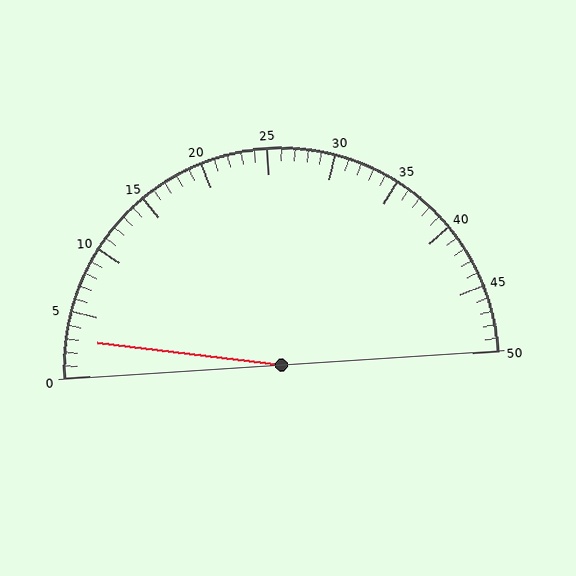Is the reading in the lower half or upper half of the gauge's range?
The reading is in the lower half of the range (0 to 50).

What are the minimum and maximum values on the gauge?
The gauge ranges from 0 to 50.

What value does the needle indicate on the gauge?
The needle indicates approximately 3.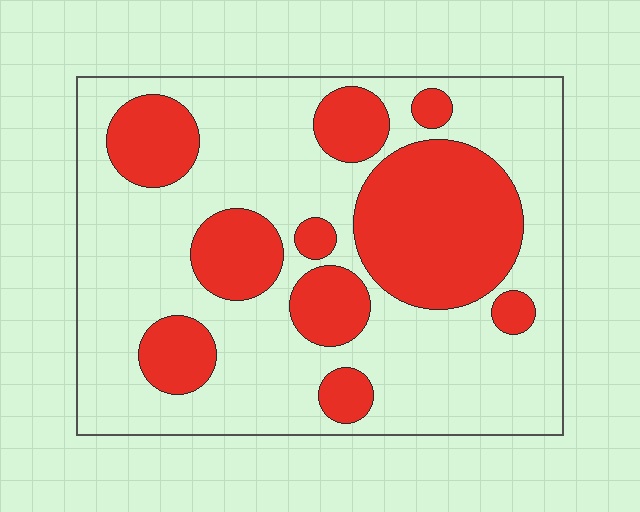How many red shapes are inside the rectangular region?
10.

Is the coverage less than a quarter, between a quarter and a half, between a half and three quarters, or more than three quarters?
Between a quarter and a half.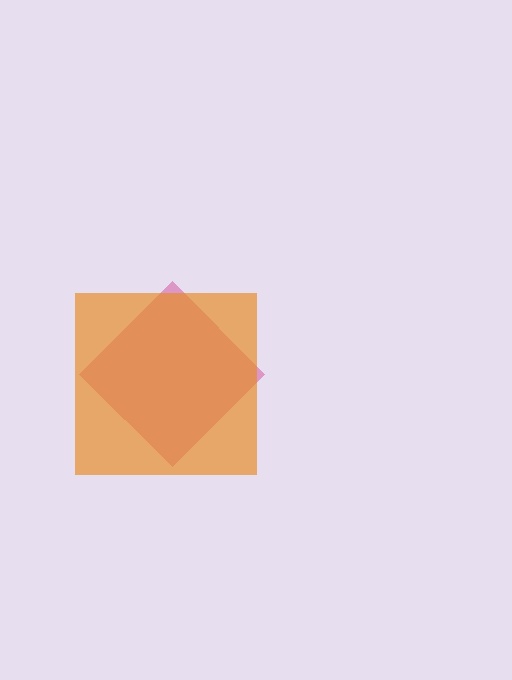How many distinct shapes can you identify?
There are 2 distinct shapes: a magenta diamond, an orange square.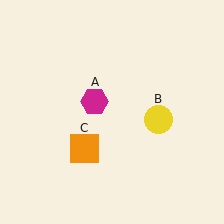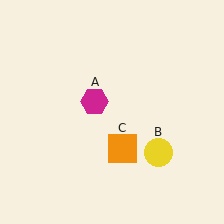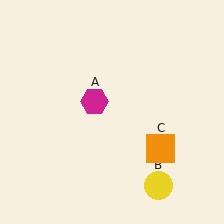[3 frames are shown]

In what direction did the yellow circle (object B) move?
The yellow circle (object B) moved down.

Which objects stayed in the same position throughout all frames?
Magenta hexagon (object A) remained stationary.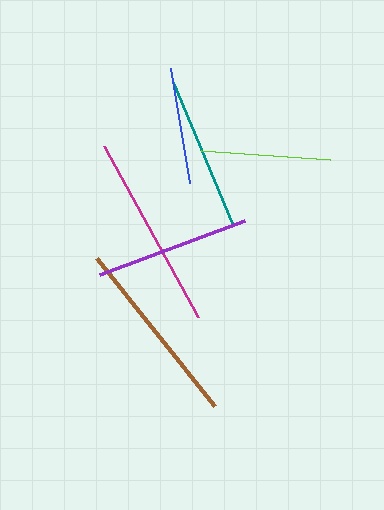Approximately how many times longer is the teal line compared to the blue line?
The teal line is approximately 1.3 times the length of the blue line.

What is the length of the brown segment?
The brown segment is approximately 190 pixels long.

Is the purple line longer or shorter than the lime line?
The purple line is longer than the lime line.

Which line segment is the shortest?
The blue line is the shortest at approximately 116 pixels.